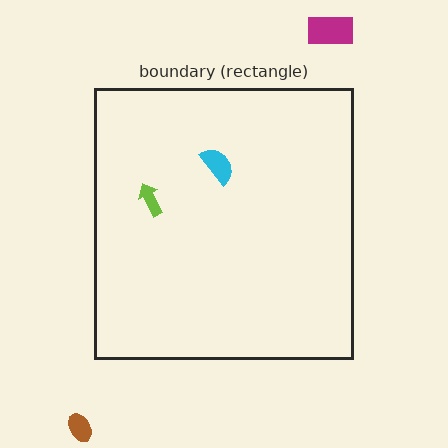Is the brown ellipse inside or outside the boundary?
Outside.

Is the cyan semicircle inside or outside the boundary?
Inside.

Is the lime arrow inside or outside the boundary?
Inside.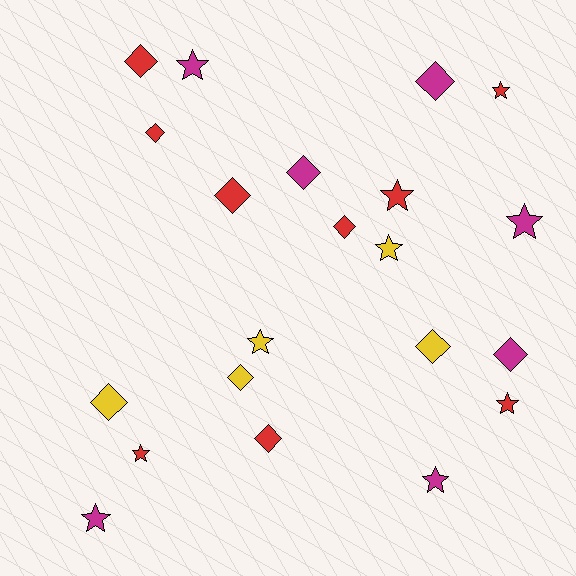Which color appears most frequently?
Red, with 9 objects.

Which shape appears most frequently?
Diamond, with 11 objects.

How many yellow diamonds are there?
There are 3 yellow diamonds.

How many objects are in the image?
There are 21 objects.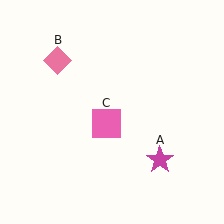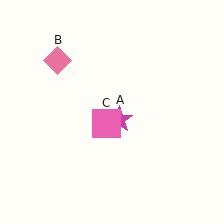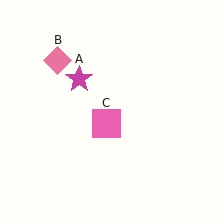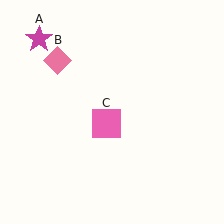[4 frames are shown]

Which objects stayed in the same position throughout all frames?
Pink diamond (object B) and pink square (object C) remained stationary.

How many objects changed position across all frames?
1 object changed position: magenta star (object A).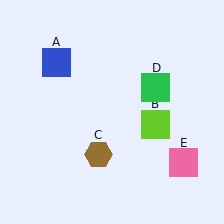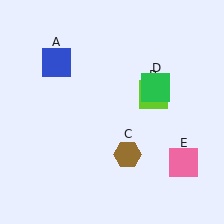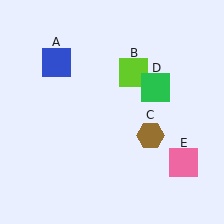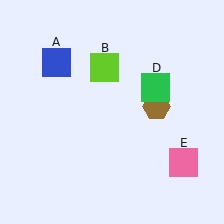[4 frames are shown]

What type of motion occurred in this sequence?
The lime square (object B), brown hexagon (object C) rotated counterclockwise around the center of the scene.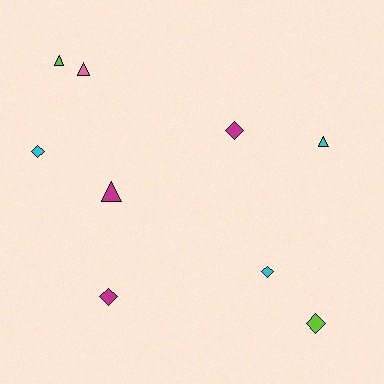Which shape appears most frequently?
Diamond, with 5 objects.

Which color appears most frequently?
Magenta, with 3 objects.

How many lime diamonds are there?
There is 1 lime diamond.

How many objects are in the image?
There are 9 objects.